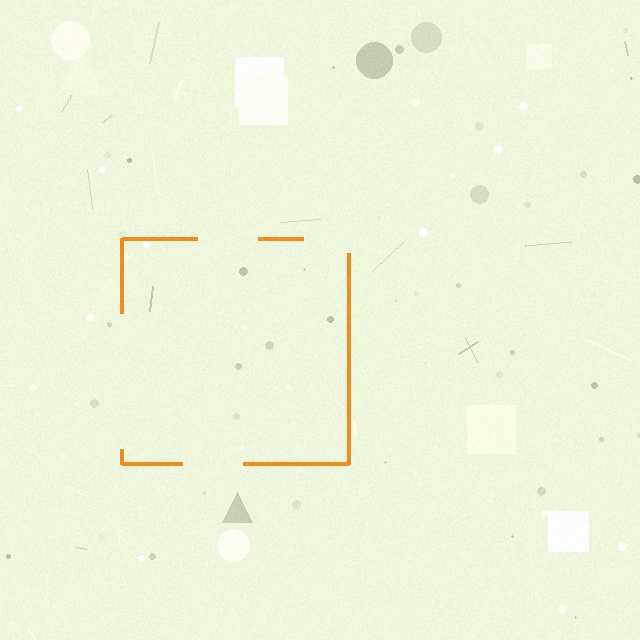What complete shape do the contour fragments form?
The contour fragments form a square.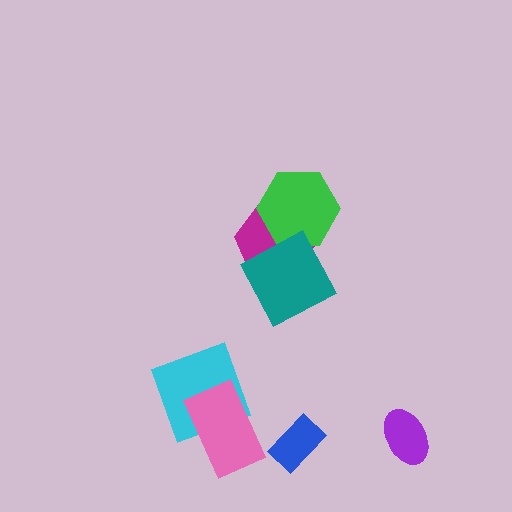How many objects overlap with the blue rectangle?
0 objects overlap with the blue rectangle.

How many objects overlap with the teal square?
1 object overlaps with the teal square.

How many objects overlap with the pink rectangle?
1 object overlaps with the pink rectangle.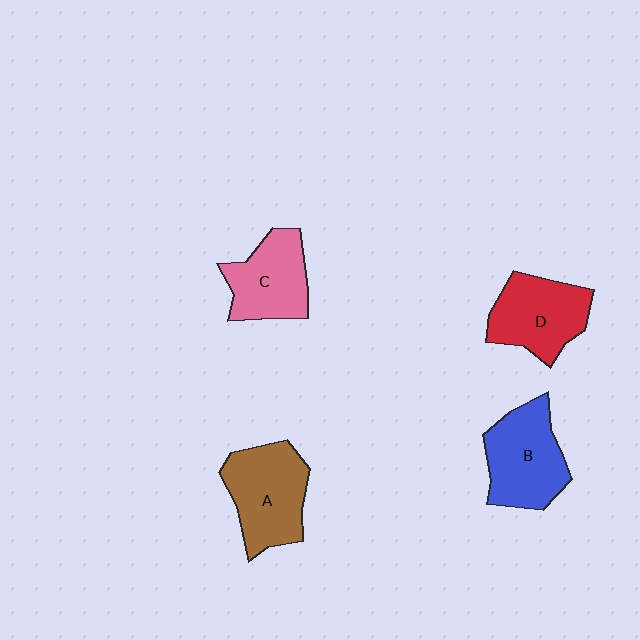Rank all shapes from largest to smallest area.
From largest to smallest: A (brown), B (blue), D (red), C (pink).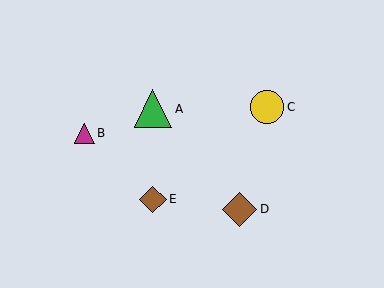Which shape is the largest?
The green triangle (labeled A) is the largest.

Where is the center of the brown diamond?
The center of the brown diamond is at (153, 199).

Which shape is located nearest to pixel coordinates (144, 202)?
The brown diamond (labeled E) at (153, 199) is nearest to that location.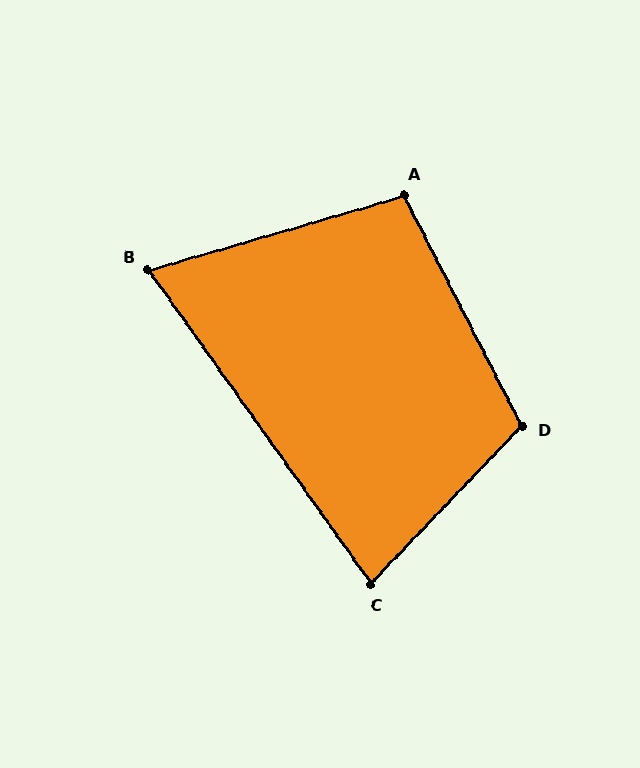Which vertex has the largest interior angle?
D, at approximately 109 degrees.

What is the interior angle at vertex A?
Approximately 101 degrees (obtuse).